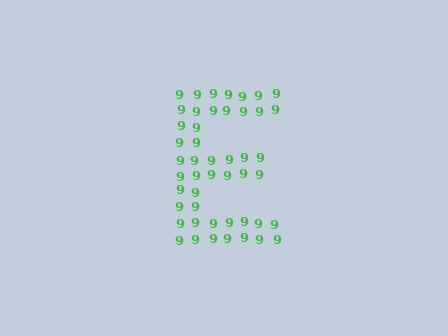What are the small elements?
The small elements are digit 9's.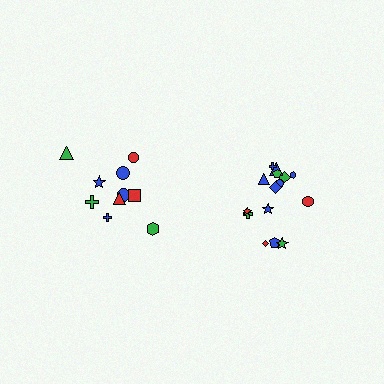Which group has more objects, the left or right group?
The right group.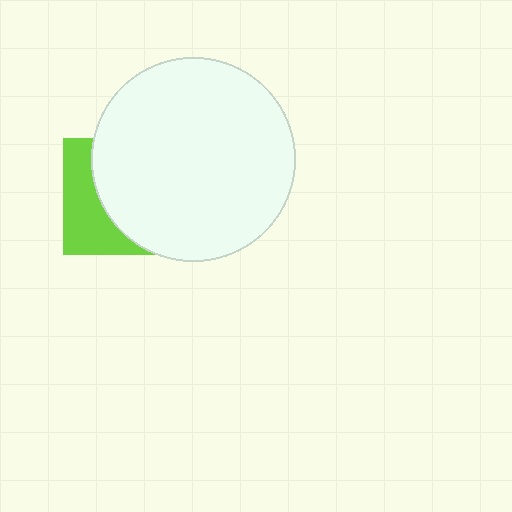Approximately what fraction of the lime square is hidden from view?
Roughly 63% of the lime square is hidden behind the white circle.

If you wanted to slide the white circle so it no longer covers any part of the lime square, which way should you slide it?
Slide it right — that is the most direct way to separate the two shapes.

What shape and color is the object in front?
The object in front is a white circle.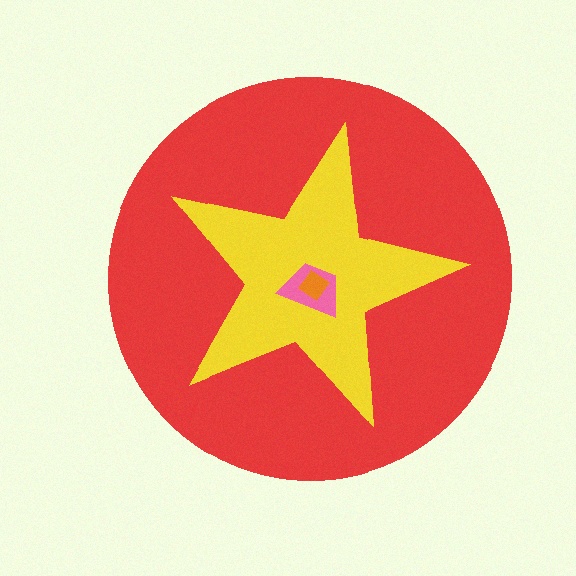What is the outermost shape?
The red circle.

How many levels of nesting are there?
4.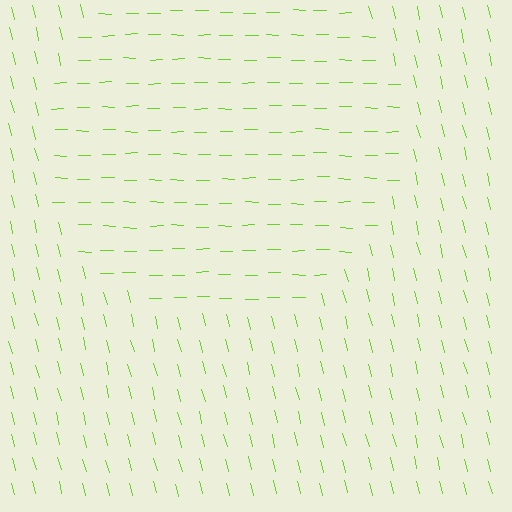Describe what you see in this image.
The image is filled with small lime line segments. A circle region in the image has lines oriented differently from the surrounding lines, creating a visible texture boundary.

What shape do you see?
I see a circle.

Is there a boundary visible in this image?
Yes, there is a texture boundary formed by a change in line orientation.